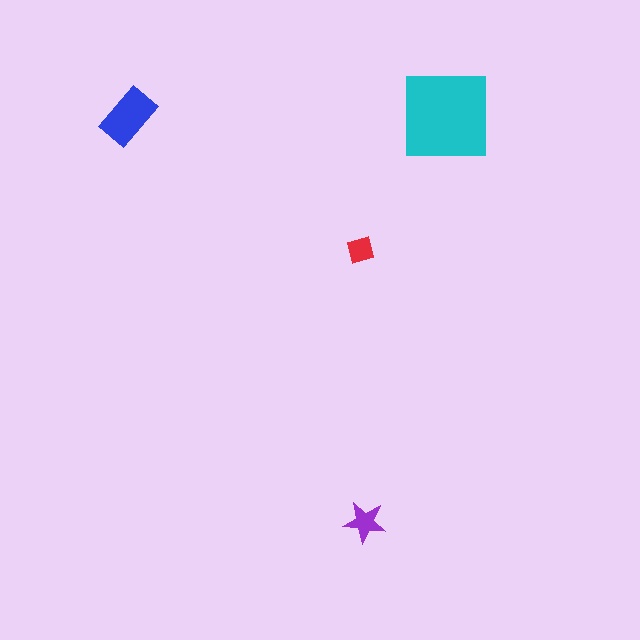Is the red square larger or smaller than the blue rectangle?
Smaller.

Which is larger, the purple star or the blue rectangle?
The blue rectangle.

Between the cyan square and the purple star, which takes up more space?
The cyan square.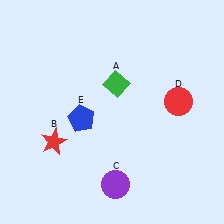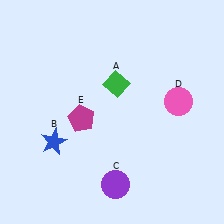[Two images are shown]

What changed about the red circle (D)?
In Image 1, D is red. In Image 2, it changed to pink.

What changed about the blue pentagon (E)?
In Image 1, E is blue. In Image 2, it changed to magenta.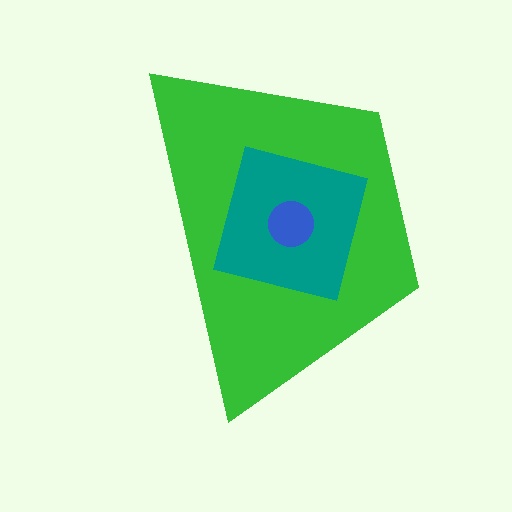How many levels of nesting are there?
3.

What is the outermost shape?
The green trapezoid.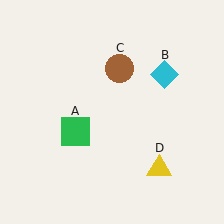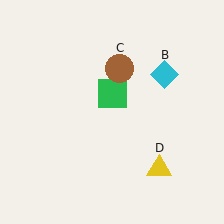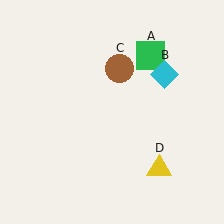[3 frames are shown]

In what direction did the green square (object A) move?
The green square (object A) moved up and to the right.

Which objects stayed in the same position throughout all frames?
Cyan diamond (object B) and brown circle (object C) and yellow triangle (object D) remained stationary.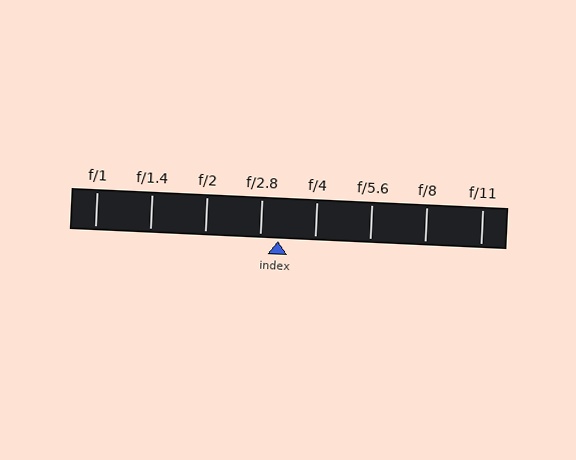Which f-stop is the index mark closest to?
The index mark is closest to f/2.8.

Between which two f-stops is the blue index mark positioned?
The index mark is between f/2.8 and f/4.